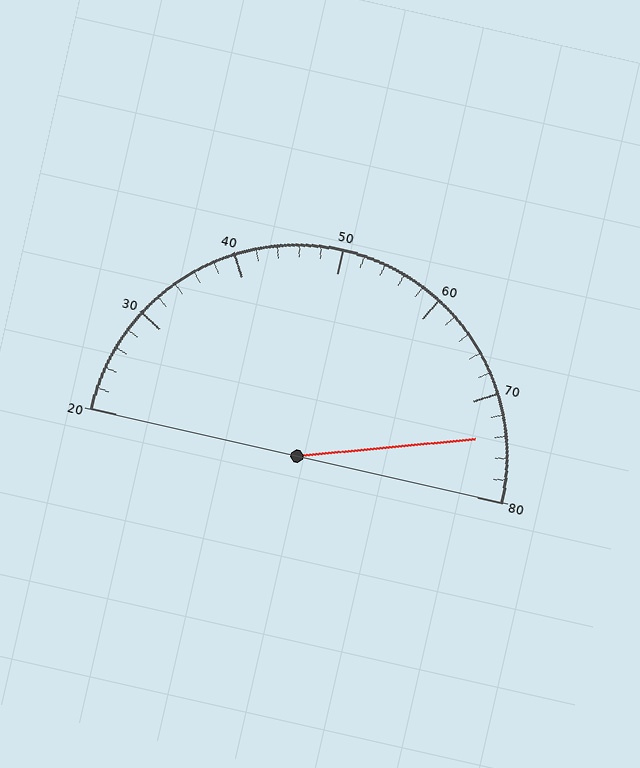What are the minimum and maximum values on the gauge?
The gauge ranges from 20 to 80.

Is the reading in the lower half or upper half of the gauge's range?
The reading is in the upper half of the range (20 to 80).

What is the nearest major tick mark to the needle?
The nearest major tick mark is 70.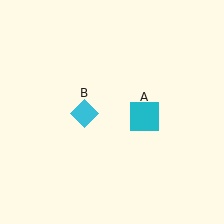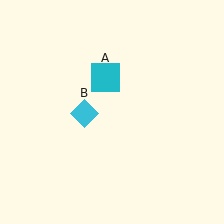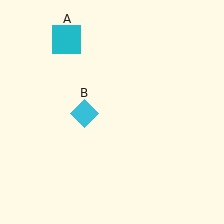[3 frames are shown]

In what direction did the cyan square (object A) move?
The cyan square (object A) moved up and to the left.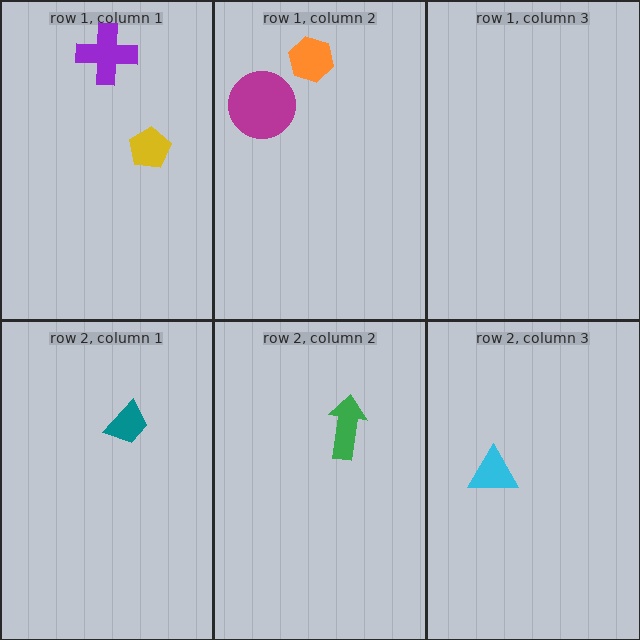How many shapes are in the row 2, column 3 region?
1.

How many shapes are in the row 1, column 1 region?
2.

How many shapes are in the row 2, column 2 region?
1.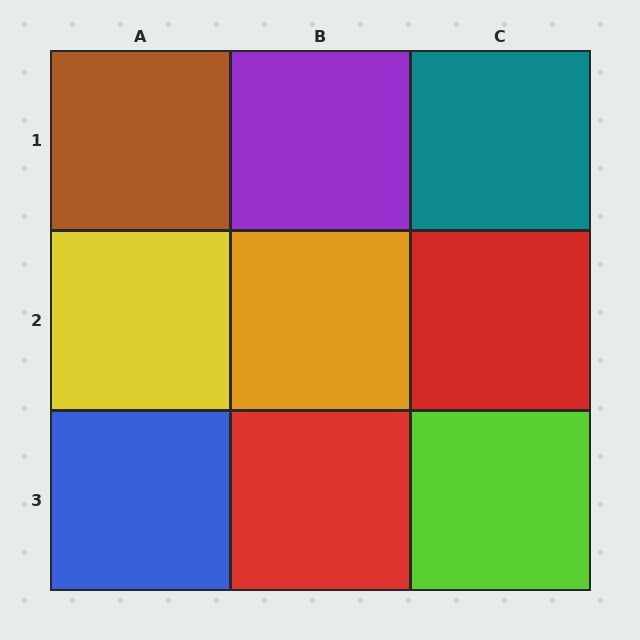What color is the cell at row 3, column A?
Blue.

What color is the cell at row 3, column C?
Lime.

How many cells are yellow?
1 cell is yellow.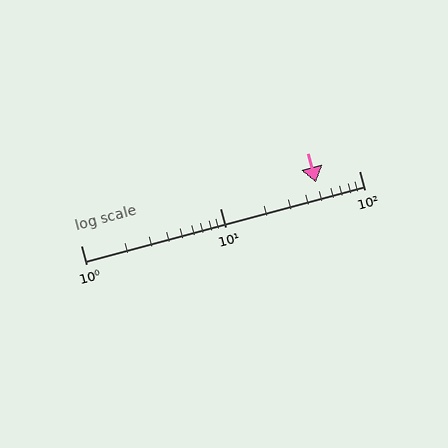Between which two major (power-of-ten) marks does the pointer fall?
The pointer is between 10 and 100.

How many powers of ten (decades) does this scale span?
The scale spans 2 decades, from 1 to 100.